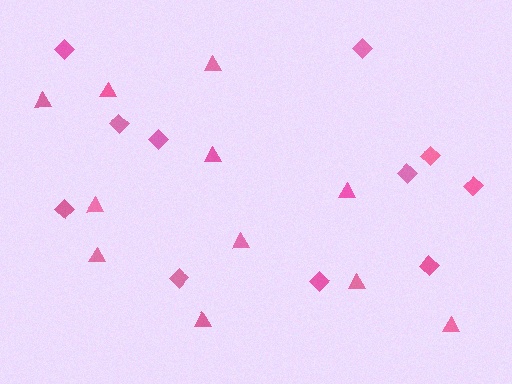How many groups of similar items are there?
There are 2 groups: one group of diamonds (11) and one group of triangles (11).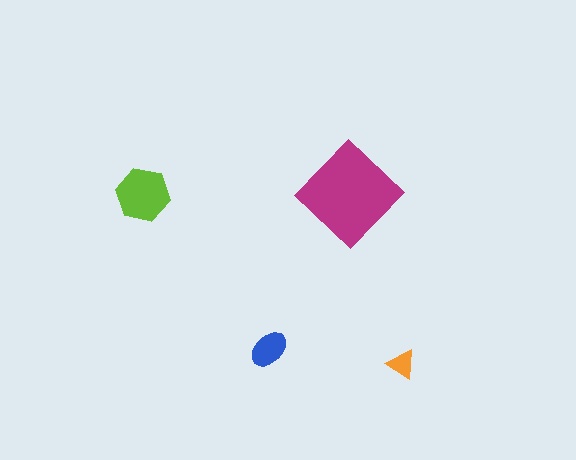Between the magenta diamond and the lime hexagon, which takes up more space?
The magenta diamond.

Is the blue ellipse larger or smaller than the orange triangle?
Larger.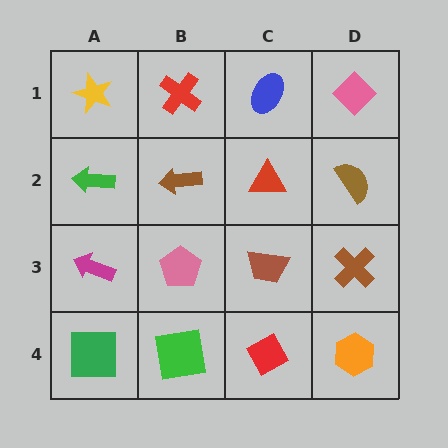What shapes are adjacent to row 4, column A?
A magenta arrow (row 3, column A), a green square (row 4, column B).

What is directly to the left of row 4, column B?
A green square.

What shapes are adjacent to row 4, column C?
A brown trapezoid (row 3, column C), a green square (row 4, column B), an orange hexagon (row 4, column D).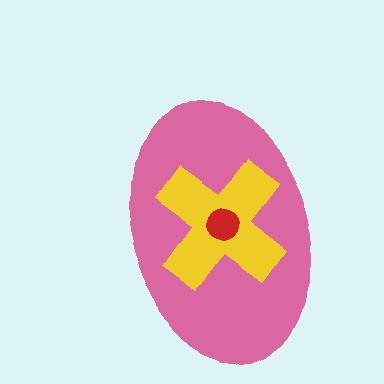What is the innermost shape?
The red circle.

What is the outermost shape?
The pink ellipse.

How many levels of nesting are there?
3.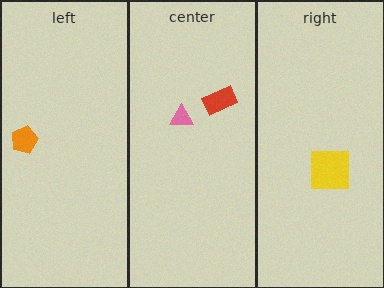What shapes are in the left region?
The orange pentagon.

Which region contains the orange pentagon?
The left region.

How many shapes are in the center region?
2.